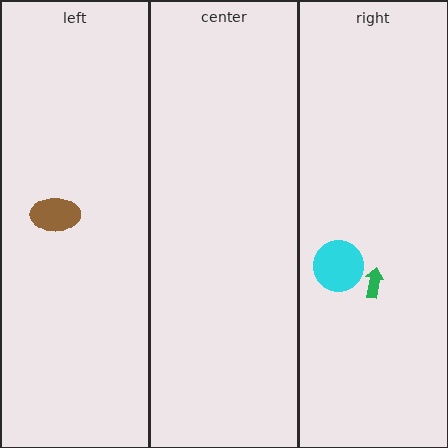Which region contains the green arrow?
The right region.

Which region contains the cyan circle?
The right region.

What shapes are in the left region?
The brown ellipse.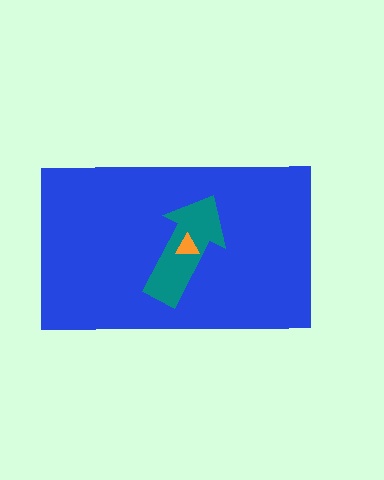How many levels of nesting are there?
3.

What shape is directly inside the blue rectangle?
The teal arrow.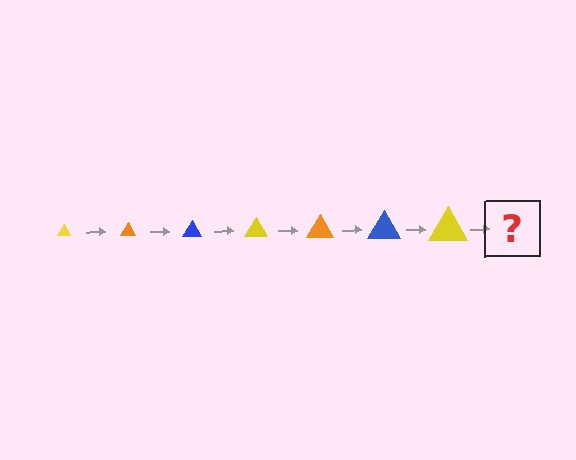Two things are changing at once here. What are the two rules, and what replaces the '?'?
The two rules are that the triangle grows larger each step and the color cycles through yellow, orange, and blue. The '?' should be an orange triangle, larger than the previous one.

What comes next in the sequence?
The next element should be an orange triangle, larger than the previous one.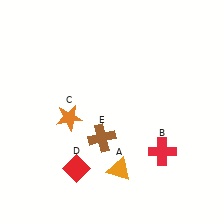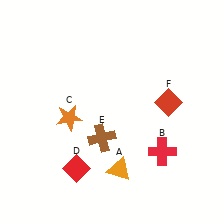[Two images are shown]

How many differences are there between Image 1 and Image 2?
There is 1 difference between the two images.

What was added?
A red diamond (F) was added in Image 2.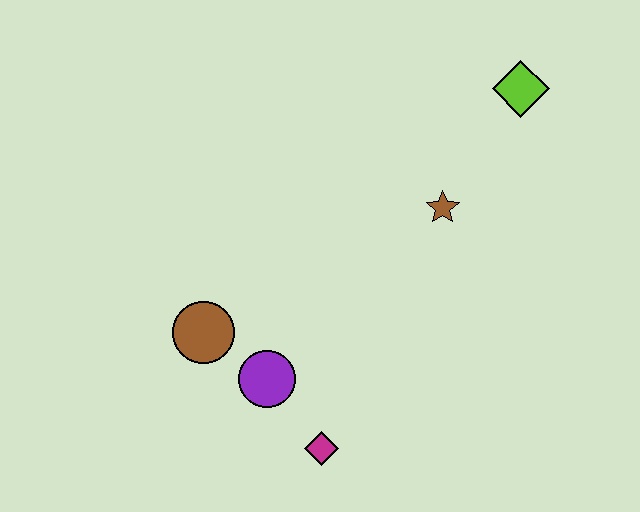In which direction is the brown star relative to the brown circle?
The brown star is to the right of the brown circle.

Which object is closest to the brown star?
The lime diamond is closest to the brown star.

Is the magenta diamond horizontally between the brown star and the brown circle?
Yes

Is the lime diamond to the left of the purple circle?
No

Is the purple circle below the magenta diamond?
No